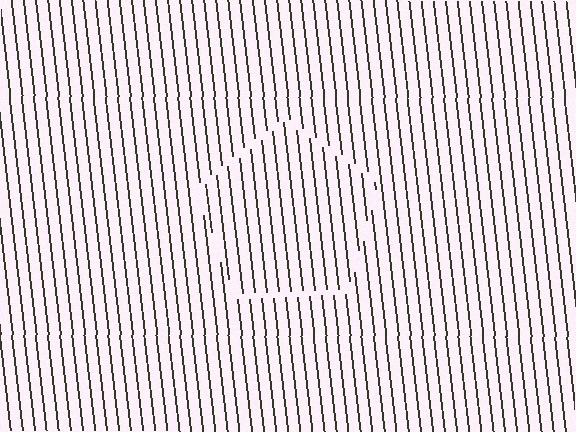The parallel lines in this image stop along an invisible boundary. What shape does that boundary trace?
An illusory pentagon. The interior of the shape contains the same grating, shifted by half a period — the contour is defined by the phase discontinuity where line-ends from the inner and outer gratings abut.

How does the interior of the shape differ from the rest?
The interior of the shape contains the same grating, shifted by half a period — the contour is defined by the phase discontinuity where line-ends from the inner and outer gratings abut.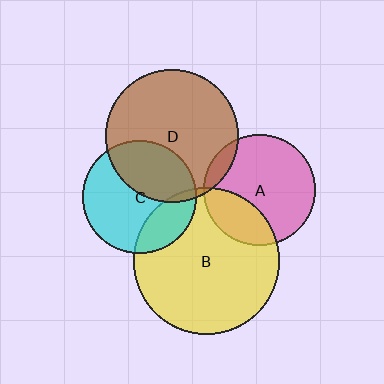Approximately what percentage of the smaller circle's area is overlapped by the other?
Approximately 25%.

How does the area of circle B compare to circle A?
Approximately 1.7 times.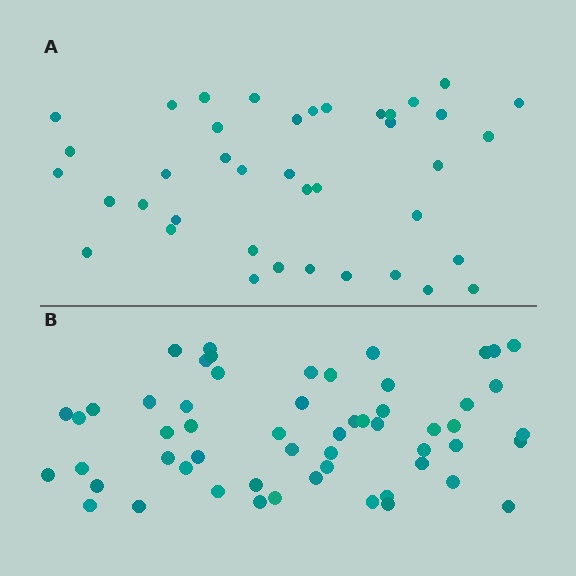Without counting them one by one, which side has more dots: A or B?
Region B (the bottom region) has more dots.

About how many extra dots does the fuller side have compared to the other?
Region B has approximately 15 more dots than region A.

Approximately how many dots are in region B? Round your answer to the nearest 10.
About 60 dots. (The exact count is 56, which rounds to 60.)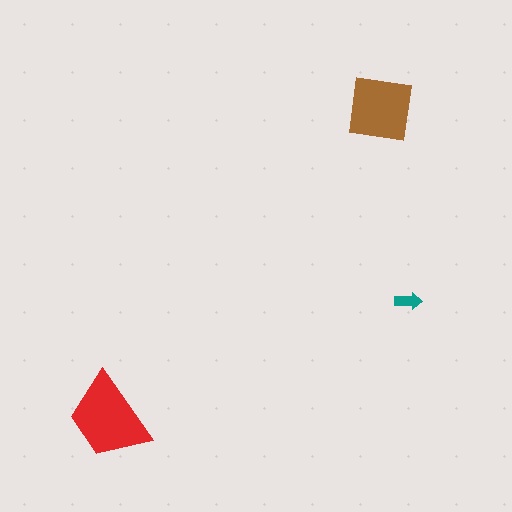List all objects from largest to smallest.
The red trapezoid, the brown square, the teal arrow.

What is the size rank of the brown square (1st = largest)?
2nd.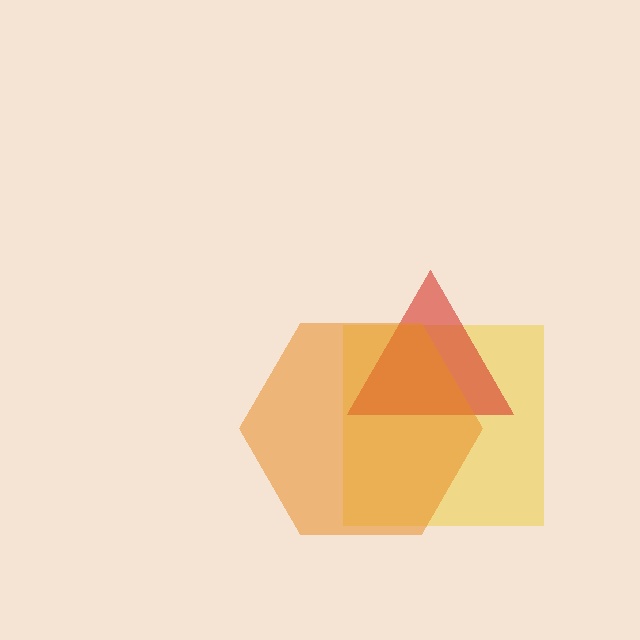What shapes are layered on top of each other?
The layered shapes are: a yellow square, a red triangle, an orange hexagon.